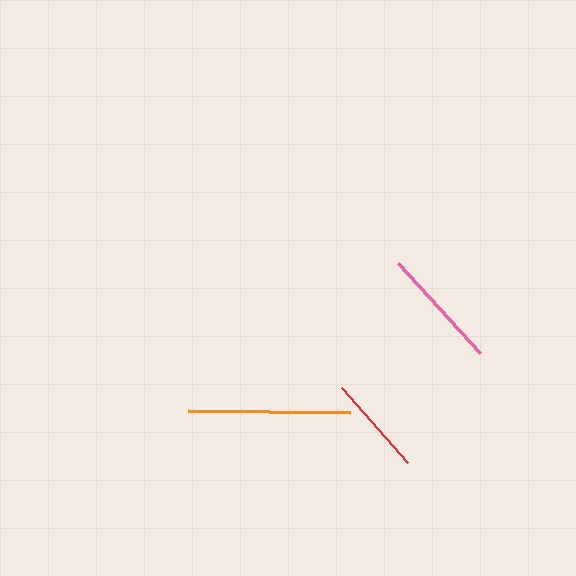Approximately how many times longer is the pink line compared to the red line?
The pink line is approximately 1.2 times the length of the red line.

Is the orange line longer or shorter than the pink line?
The orange line is longer than the pink line.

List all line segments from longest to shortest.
From longest to shortest: orange, pink, red.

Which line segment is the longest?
The orange line is the longest at approximately 162 pixels.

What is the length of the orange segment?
The orange segment is approximately 162 pixels long.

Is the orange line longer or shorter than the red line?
The orange line is longer than the red line.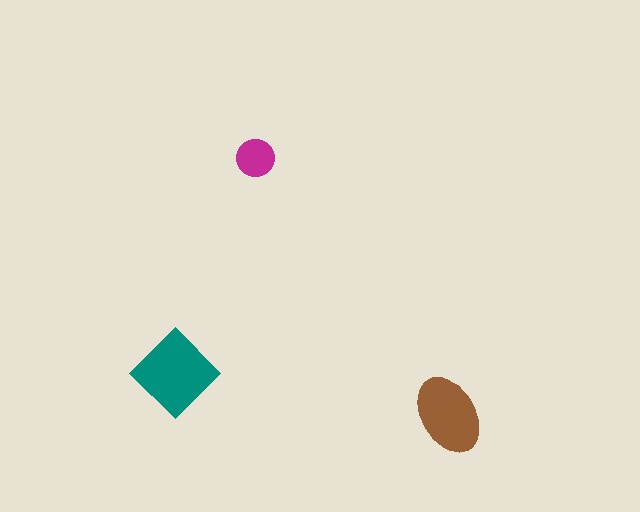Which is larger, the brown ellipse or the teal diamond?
The teal diamond.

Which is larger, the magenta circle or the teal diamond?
The teal diamond.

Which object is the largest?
The teal diamond.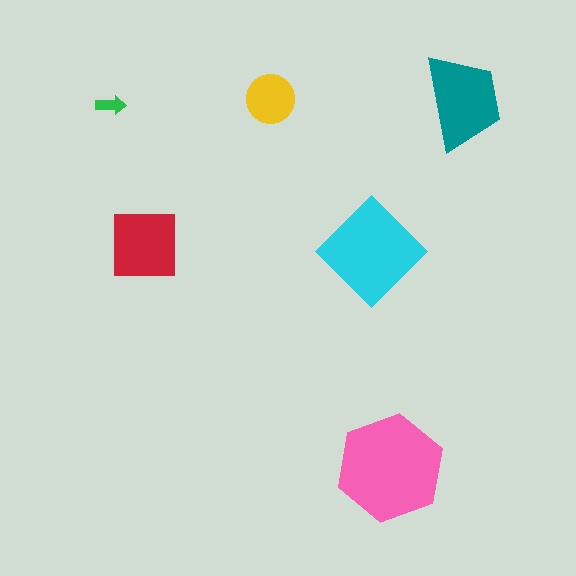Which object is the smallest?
The green arrow.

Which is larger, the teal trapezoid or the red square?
The teal trapezoid.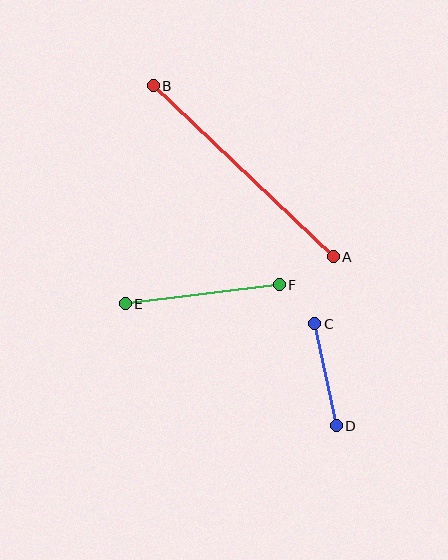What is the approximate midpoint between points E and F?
The midpoint is at approximately (202, 294) pixels.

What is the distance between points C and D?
The distance is approximately 104 pixels.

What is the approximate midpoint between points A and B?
The midpoint is at approximately (243, 171) pixels.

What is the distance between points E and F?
The distance is approximately 155 pixels.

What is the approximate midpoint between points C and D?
The midpoint is at approximately (325, 375) pixels.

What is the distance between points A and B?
The distance is approximately 248 pixels.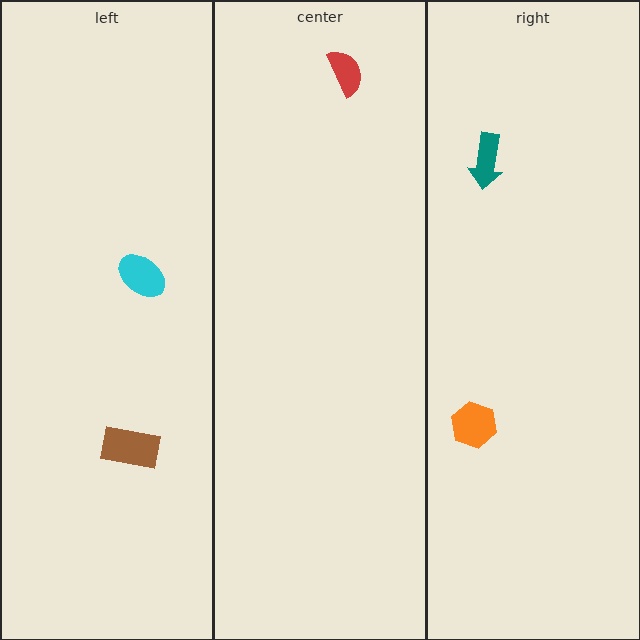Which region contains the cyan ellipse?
The left region.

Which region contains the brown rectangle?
The left region.